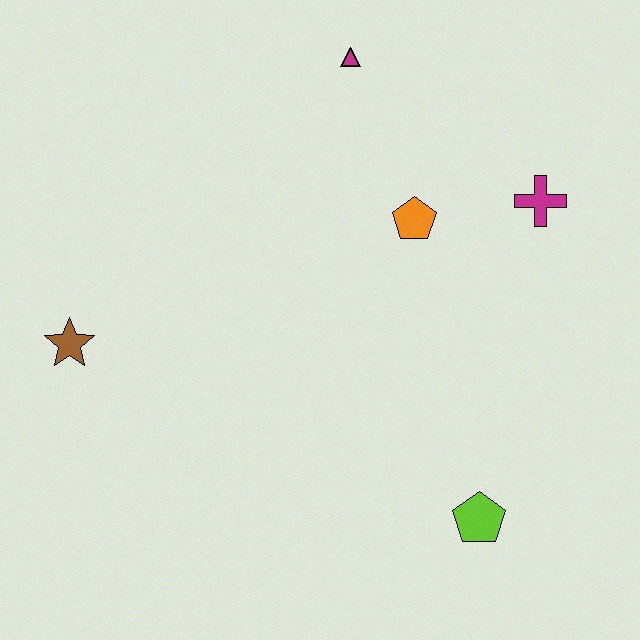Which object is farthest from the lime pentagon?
The magenta triangle is farthest from the lime pentagon.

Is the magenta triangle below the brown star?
No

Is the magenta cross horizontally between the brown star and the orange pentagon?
No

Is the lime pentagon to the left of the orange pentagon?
No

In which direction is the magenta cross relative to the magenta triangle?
The magenta cross is to the right of the magenta triangle.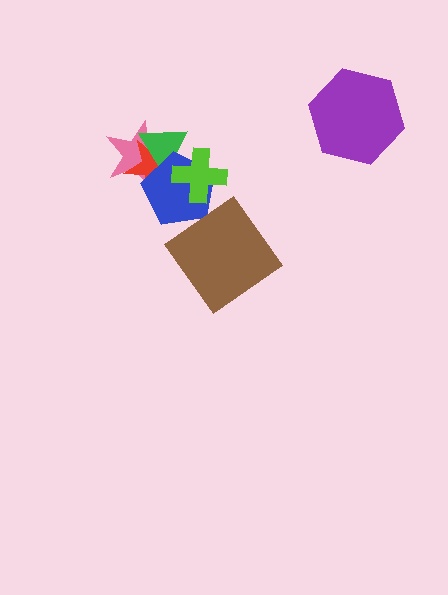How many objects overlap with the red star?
4 objects overlap with the red star.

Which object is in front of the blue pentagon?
The lime cross is in front of the blue pentagon.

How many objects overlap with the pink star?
3 objects overlap with the pink star.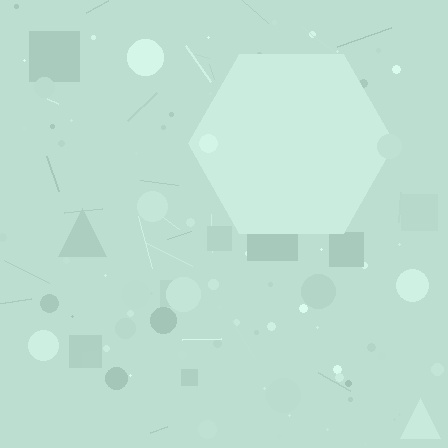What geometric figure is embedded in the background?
A hexagon is embedded in the background.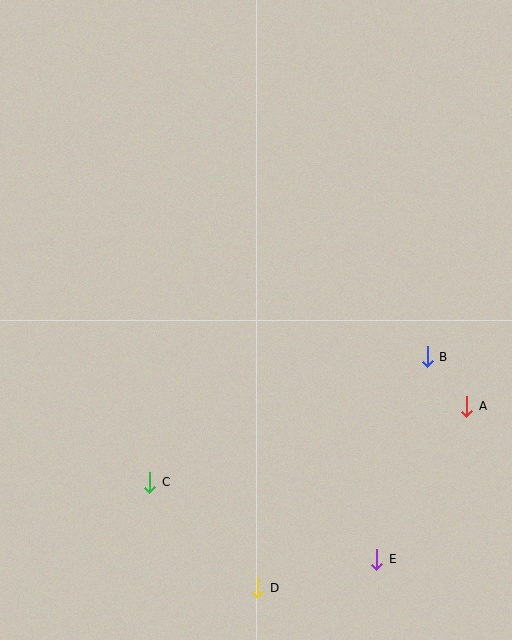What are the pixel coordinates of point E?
Point E is at (377, 559).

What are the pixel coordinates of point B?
Point B is at (427, 357).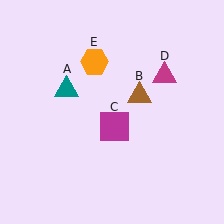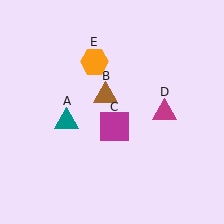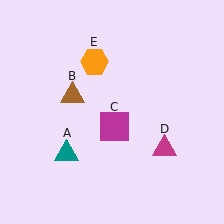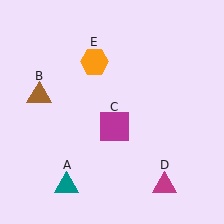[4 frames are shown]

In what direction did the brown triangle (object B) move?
The brown triangle (object B) moved left.